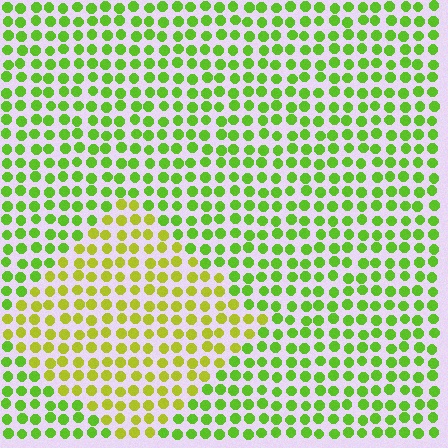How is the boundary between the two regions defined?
The boundary is defined purely by a slight shift in hue (about 32 degrees). Spacing, size, and orientation are identical on both sides.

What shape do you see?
I see a diamond.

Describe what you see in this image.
The image is filled with small lime elements in a uniform arrangement. A diamond-shaped region is visible where the elements are tinted to a slightly different hue, forming a subtle color boundary.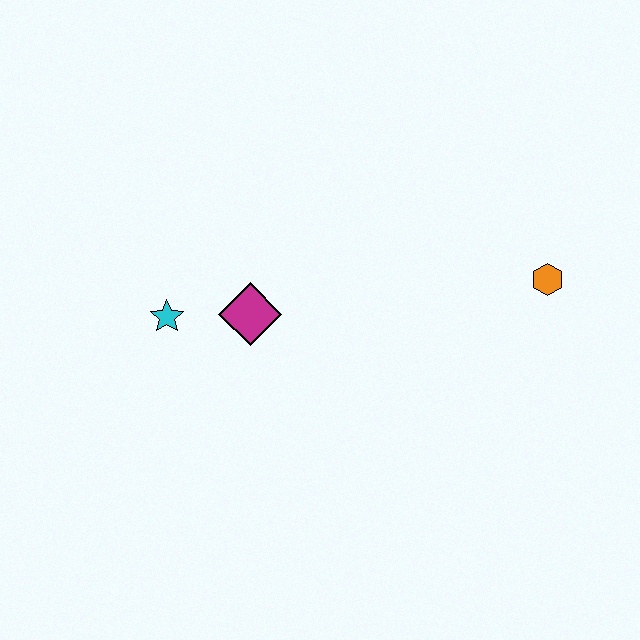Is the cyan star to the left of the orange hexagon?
Yes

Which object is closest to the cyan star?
The magenta diamond is closest to the cyan star.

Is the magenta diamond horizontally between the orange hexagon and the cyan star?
Yes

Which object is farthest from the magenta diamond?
The orange hexagon is farthest from the magenta diamond.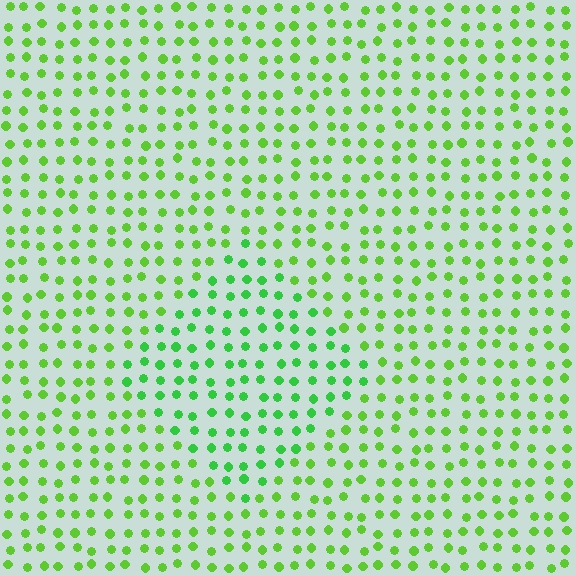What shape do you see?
I see a diamond.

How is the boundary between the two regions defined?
The boundary is defined purely by a slight shift in hue (about 24 degrees). Spacing, size, and orientation are identical on both sides.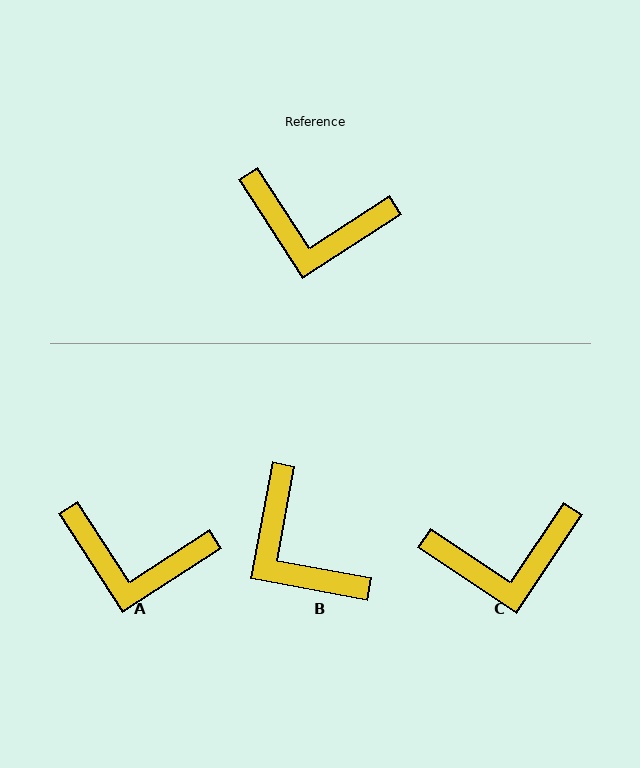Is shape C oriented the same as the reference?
No, it is off by about 23 degrees.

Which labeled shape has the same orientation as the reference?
A.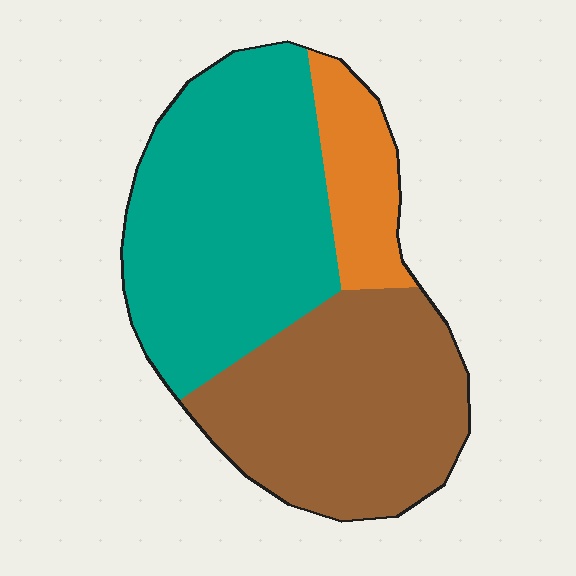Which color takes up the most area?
Teal, at roughly 45%.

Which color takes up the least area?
Orange, at roughly 15%.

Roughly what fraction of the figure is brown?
Brown covers around 40% of the figure.